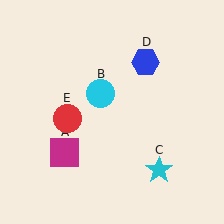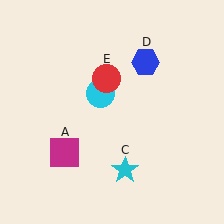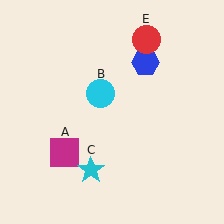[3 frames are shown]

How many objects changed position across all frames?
2 objects changed position: cyan star (object C), red circle (object E).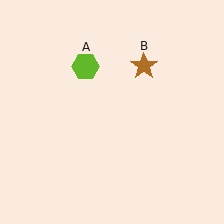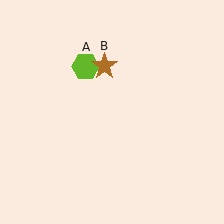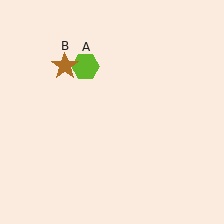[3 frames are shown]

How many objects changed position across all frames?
1 object changed position: brown star (object B).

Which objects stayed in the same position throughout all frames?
Lime hexagon (object A) remained stationary.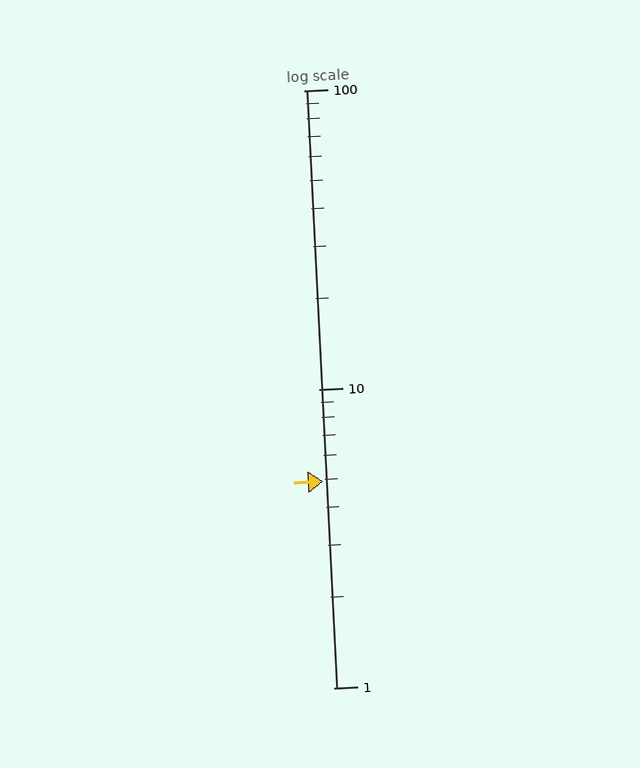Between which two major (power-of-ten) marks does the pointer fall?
The pointer is between 1 and 10.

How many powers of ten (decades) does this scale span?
The scale spans 2 decades, from 1 to 100.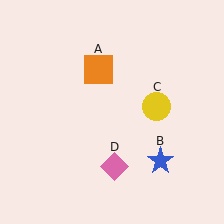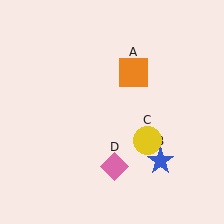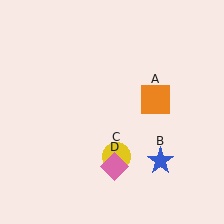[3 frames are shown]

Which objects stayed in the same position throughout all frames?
Blue star (object B) and pink diamond (object D) remained stationary.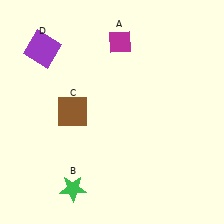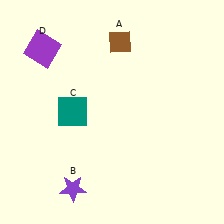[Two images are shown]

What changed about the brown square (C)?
In Image 1, C is brown. In Image 2, it changed to teal.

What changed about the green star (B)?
In Image 1, B is green. In Image 2, it changed to purple.